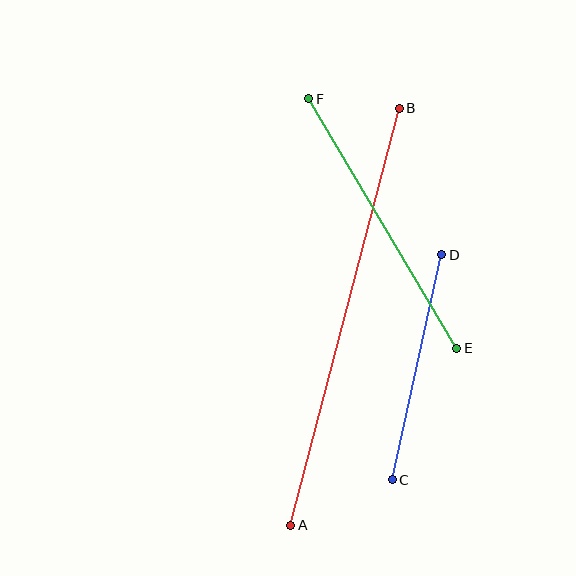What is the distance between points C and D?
The distance is approximately 230 pixels.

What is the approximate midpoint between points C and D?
The midpoint is at approximately (417, 367) pixels.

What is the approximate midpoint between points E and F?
The midpoint is at approximately (383, 224) pixels.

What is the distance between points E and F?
The distance is approximately 290 pixels.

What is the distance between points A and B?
The distance is approximately 431 pixels.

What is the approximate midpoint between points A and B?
The midpoint is at approximately (345, 317) pixels.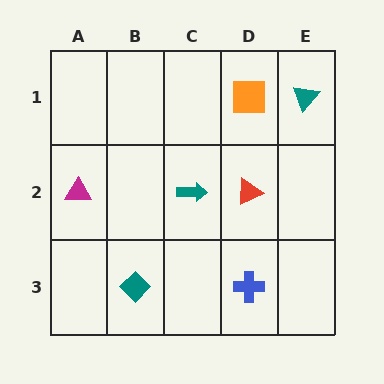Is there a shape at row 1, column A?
No, that cell is empty.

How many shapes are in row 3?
2 shapes.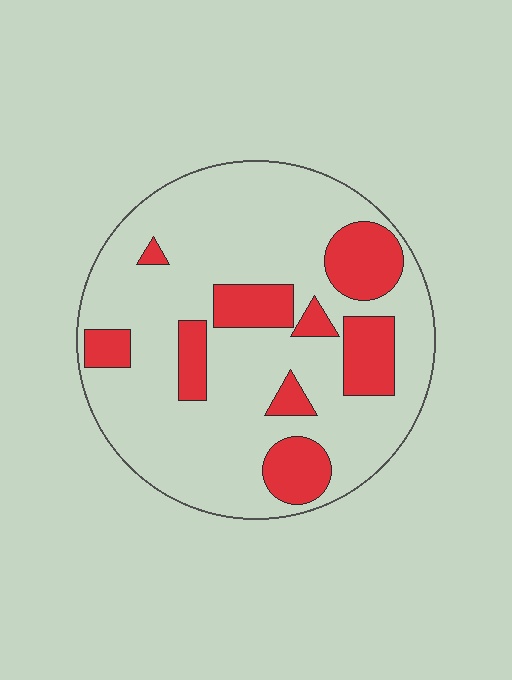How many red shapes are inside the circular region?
9.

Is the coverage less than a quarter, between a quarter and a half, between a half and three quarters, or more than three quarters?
Less than a quarter.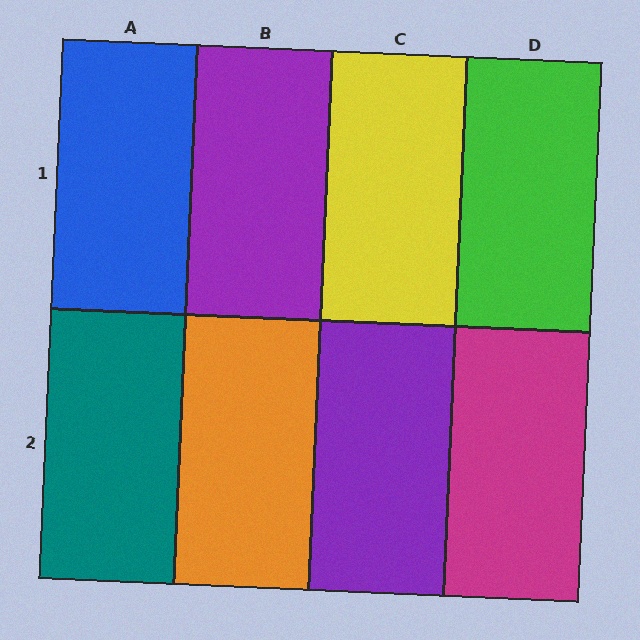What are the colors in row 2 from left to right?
Teal, orange, purple, magenta.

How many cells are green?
1 cell is green.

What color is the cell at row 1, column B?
Purple.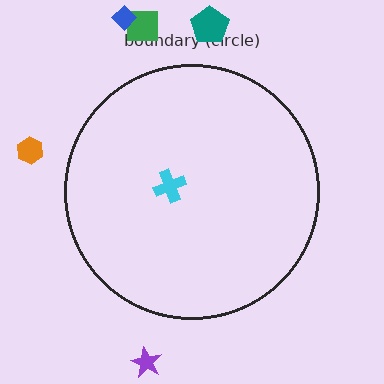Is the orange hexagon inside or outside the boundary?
Outside.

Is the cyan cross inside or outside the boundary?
Inside.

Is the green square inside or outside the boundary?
Outside.